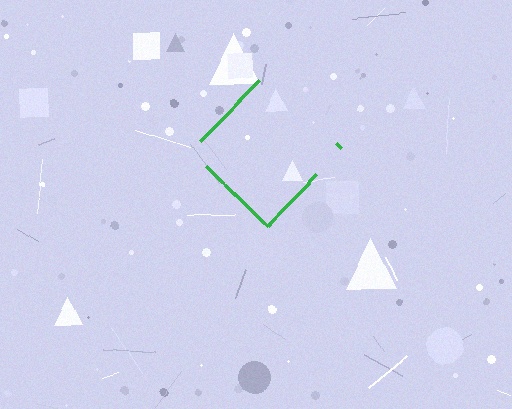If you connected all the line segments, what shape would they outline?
They would outline a diamond.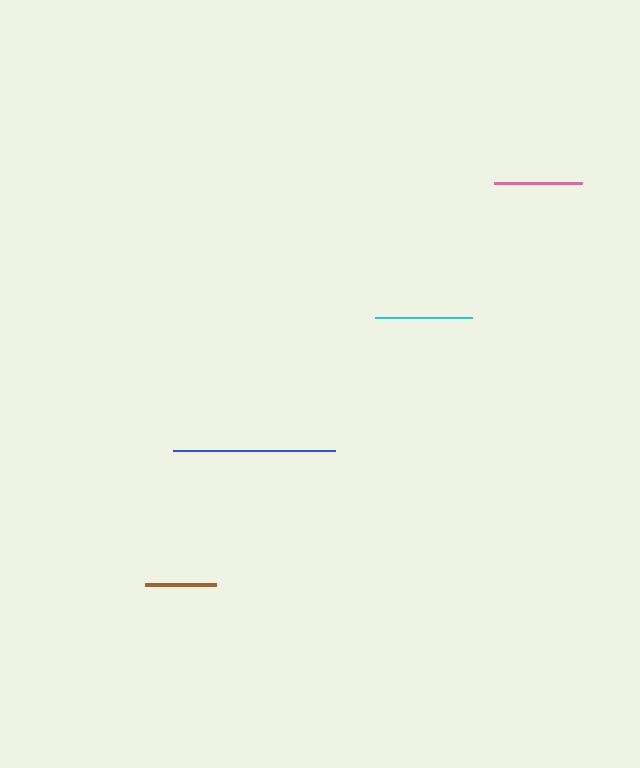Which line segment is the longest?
The blue line is the longest at approximately 162 pixels.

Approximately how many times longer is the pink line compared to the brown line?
The pink line is approximately 1.3 times the length of the brown line.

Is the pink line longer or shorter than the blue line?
The blue line is longer than the pink line.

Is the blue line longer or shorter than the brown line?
The blue line is longer than the brown line.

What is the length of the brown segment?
The brown segment is approximately 71 pixels long.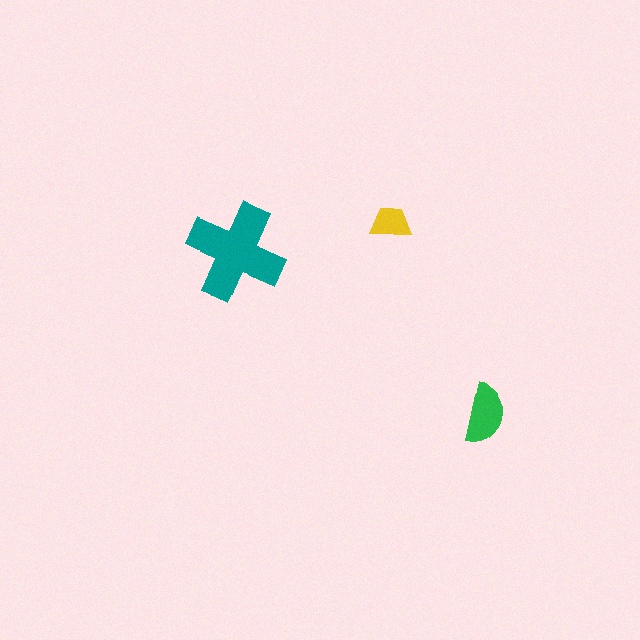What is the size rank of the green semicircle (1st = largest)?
2nd.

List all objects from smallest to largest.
The yellow trapezoid, the green semicircle, the teal cross.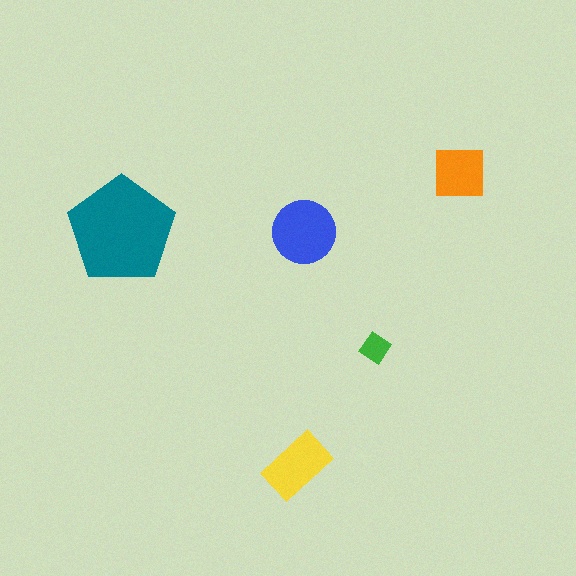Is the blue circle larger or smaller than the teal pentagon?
Smaller.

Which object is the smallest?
The green diamond.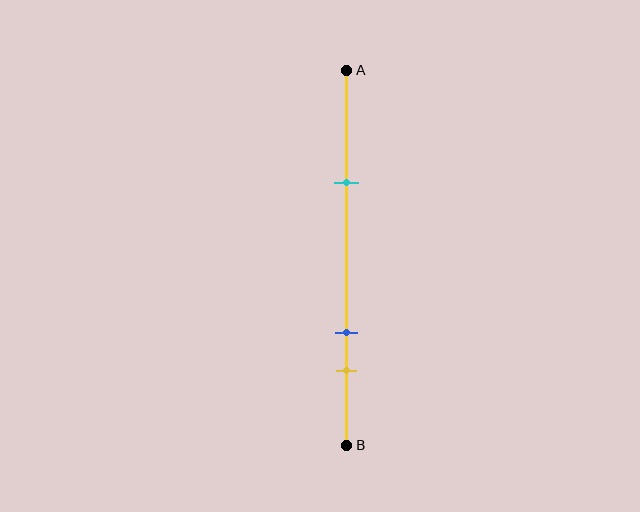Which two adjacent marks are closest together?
The blue and yellow marks are the closest adjacent pair.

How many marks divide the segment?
There are 3 marks dividing the segment.